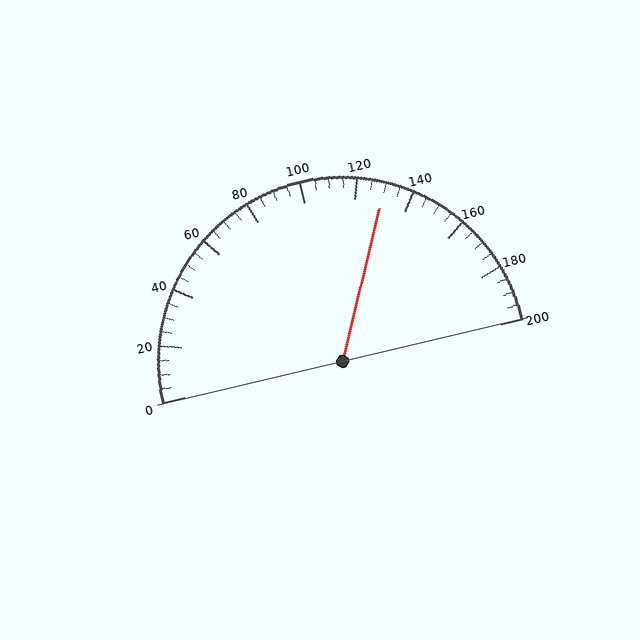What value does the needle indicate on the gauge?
The needle indicates approximately 130.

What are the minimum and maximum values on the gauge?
The gauge ranges from 0 to 200.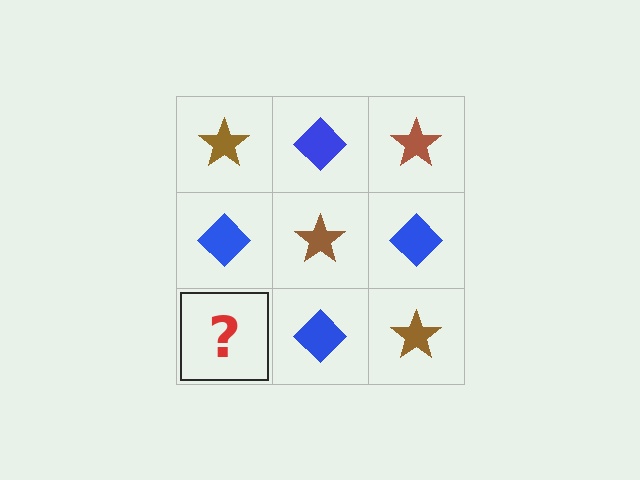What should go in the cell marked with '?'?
The missing cell should contain a brown star.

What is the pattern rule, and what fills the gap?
The rule is that it alternates brown star and blue diamond in a checkerboard pattern. The gap should be filled with a brown star.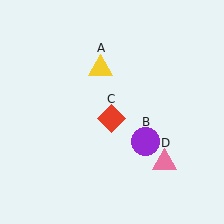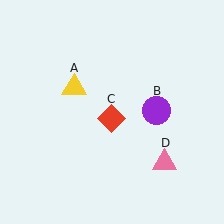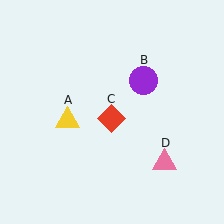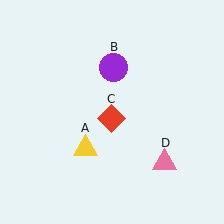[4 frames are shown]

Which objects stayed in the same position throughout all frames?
Red diamond (object C) and pink triangle (object D) remained stationary.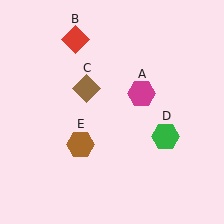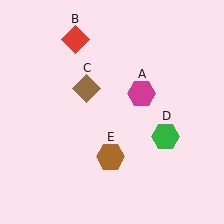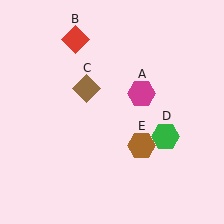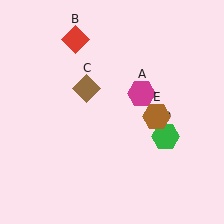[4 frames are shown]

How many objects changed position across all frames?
1 object changed position: brown hexagon (object E).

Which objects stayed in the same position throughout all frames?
Magenta hexagon (object A) and red diamond (object B) and brown diamond (object C) and green hexagon (object D) remained stationary.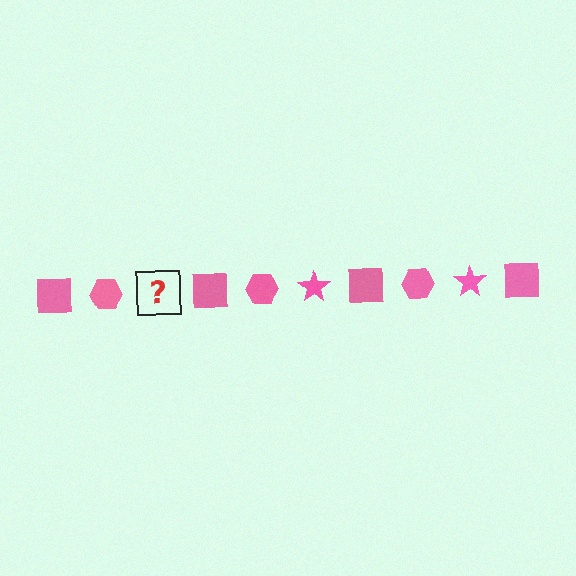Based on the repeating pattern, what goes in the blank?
The blank should be a pink star.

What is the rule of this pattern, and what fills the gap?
The rule is that the pattern cycles through square, hexagon, star shapes in pink. The gap should be filled with a pink star.